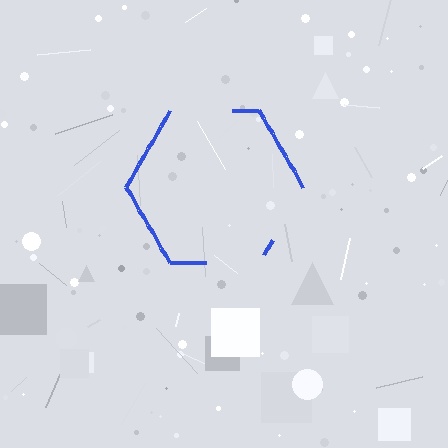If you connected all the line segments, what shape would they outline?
They would outline a hexagon.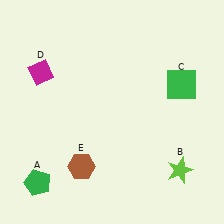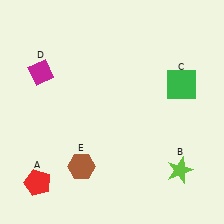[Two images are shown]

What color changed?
The pentagon (A) changed from green in Image 1 to red in Image 2.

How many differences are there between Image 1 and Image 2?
There is 1 difference between the two images.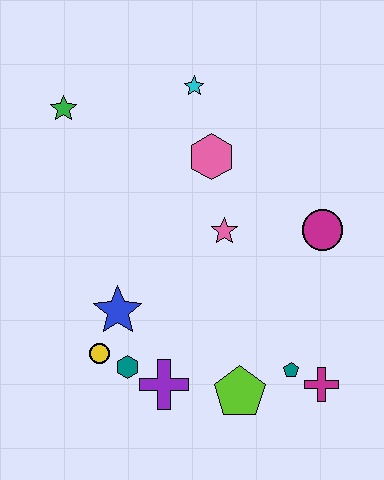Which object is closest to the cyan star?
The pink hexagon is closest to the cyan star.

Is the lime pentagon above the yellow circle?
No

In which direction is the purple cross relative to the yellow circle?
The purple cross is to the right of the yellow circle.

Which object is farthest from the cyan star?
The magenta cross is farthest from the cyan star.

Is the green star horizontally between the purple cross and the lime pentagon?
No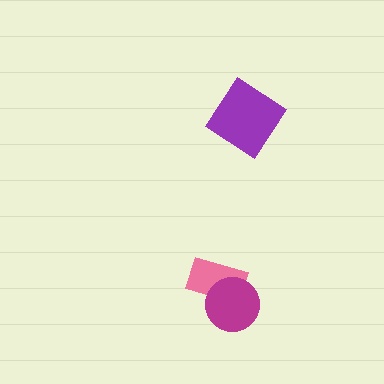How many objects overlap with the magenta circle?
1 object overlaps with the magenta circle.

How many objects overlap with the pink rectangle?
1 object overlaps with the pink rectangle.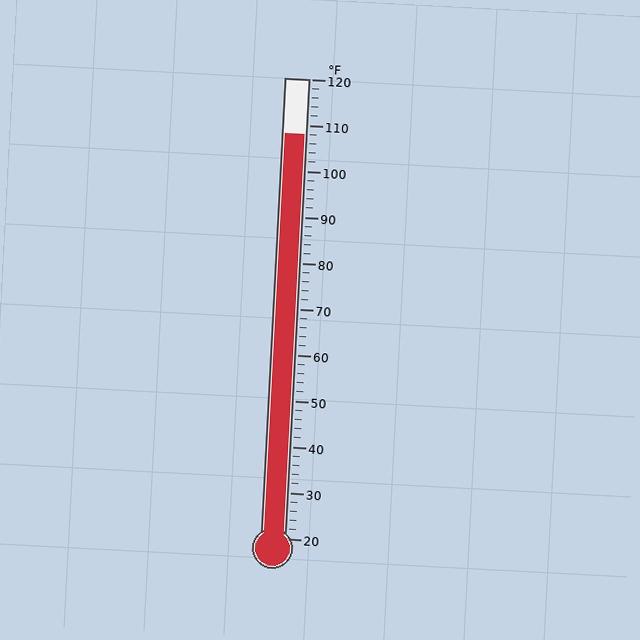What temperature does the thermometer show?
The thermometer shows approximately 108°F.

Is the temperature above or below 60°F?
The temperature is above 60°F.